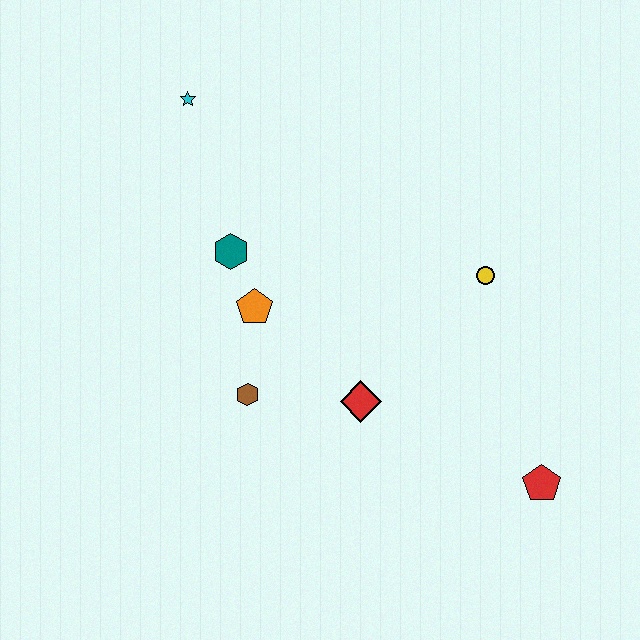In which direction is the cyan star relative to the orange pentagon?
The cyan star is above the orange pentagon.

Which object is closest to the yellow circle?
The red diamond is closest to the yellow circle.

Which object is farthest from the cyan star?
The red pentagon is farthest from the cyan star.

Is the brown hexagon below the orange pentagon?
Yes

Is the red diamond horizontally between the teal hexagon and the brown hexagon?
No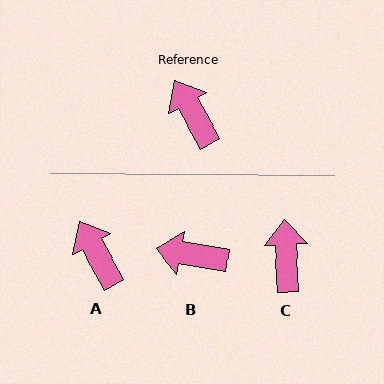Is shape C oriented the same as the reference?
No, it is off by about 26 degrees.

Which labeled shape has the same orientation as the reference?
A.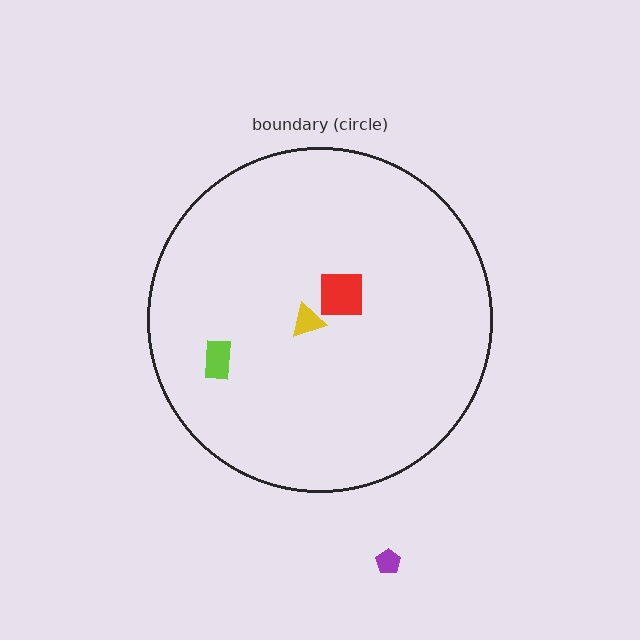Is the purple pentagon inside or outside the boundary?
Outside.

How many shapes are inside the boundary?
3 inside, 1 outside.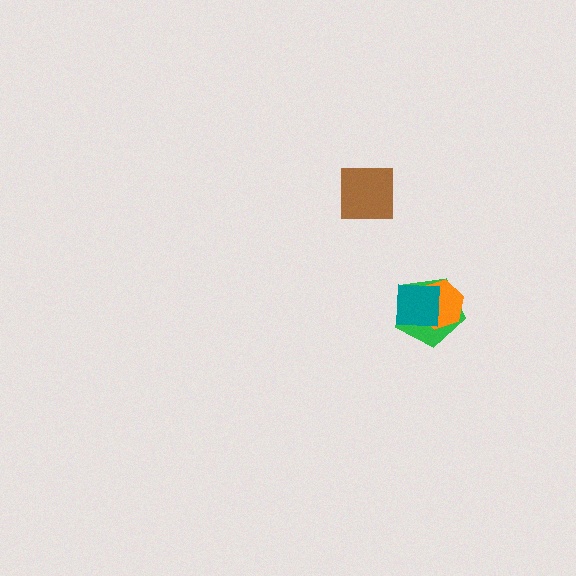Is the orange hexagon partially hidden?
Yes, it is partially covered by another shape.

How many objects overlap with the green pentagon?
2 objects overlap with the green pentagon.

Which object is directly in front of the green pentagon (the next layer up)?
The orange hexagon is directly in front of the green pentagon.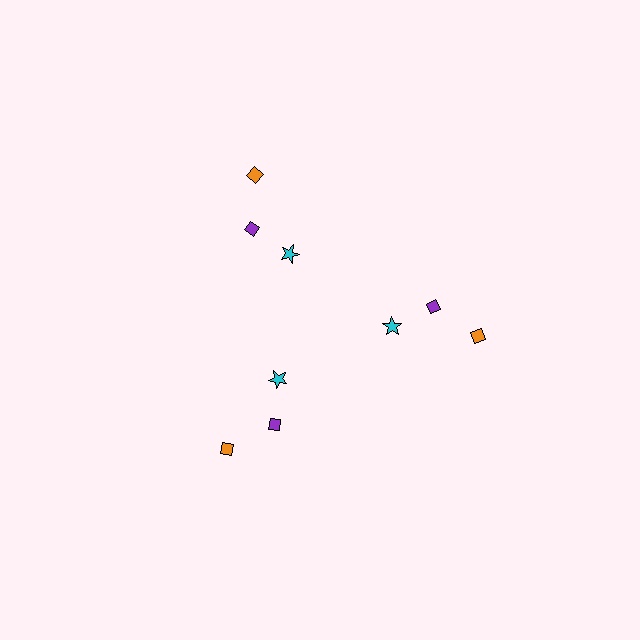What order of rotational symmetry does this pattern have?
This pattern has 3-fold rotational symmetry.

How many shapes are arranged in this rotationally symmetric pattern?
There are 9 shapes, arranged in 3 groups of 3.